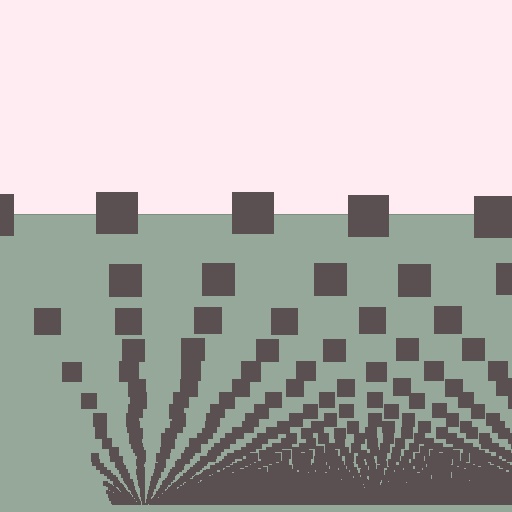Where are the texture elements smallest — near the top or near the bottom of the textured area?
Near the bottom.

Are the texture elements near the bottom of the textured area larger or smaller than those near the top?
Smaller. The gradient is inverted — elements near the bottom are smaller and denser.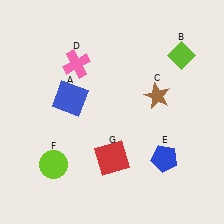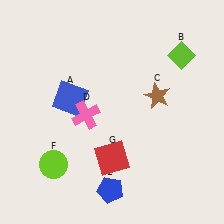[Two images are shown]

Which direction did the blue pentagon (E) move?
The blue pentagon (E) moved left.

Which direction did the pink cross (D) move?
The pink cross (D) moved down.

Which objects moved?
The objects that moved are: the pink cross (D), the blue pentagon (E).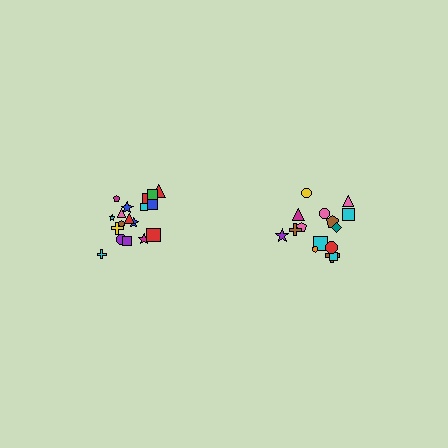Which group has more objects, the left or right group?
The left group.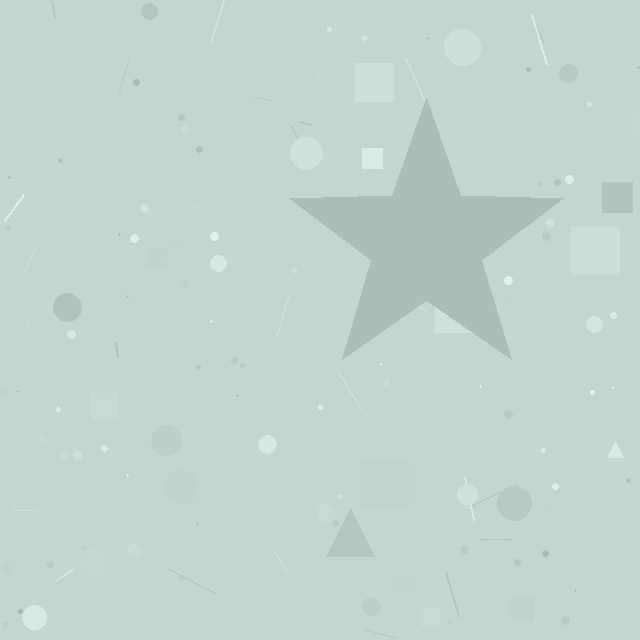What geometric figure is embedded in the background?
A star is embedded in the background.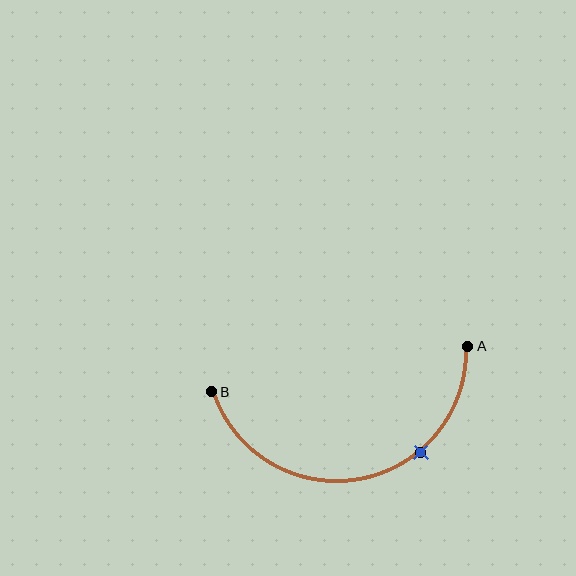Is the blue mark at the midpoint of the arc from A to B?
No. The blue mark lies on the arc but is closer to endpoint A. The arc midpoint would be at the point on the curve equidistant along the arc from both A and B.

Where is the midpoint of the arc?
The arc midpoint is the point on the curve farthest from the straight line joining A and B. It sits below that line.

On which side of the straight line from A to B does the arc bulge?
The arc bulges below the straight line connecting A and B.